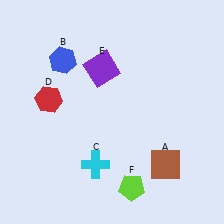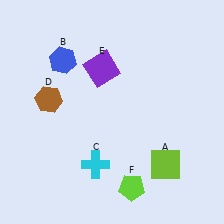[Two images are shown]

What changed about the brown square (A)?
In Image 1, A is brown. In Image 2, it changed to lime.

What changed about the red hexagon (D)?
In Image 1, D is red. In Image 2, it changed to brown.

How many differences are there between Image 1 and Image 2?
There are 2 differences between the two images.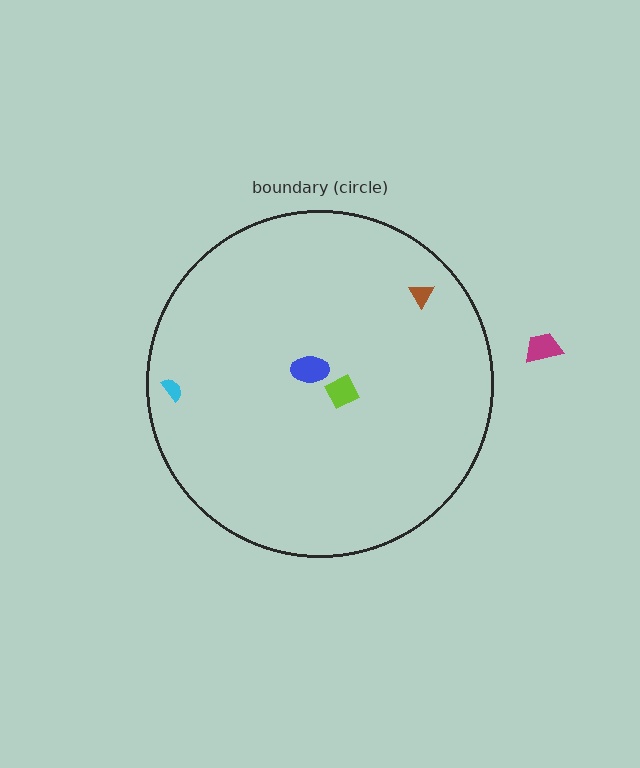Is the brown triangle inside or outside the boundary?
Inside.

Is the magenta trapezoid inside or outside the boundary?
Outside.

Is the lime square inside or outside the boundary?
Inside.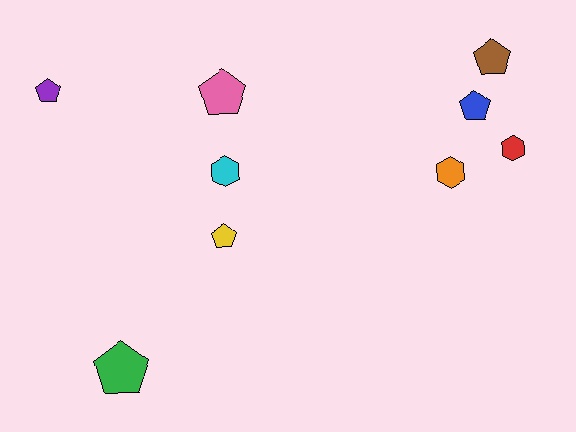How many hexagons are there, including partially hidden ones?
There are 3 hexagons.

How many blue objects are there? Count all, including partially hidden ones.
There is 1 blue object.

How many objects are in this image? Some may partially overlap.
There are 9 objects.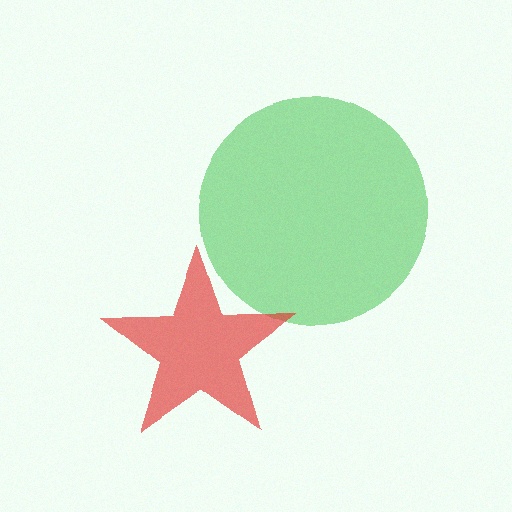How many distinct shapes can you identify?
There are 2 distinct shapes: a green circle, a red star.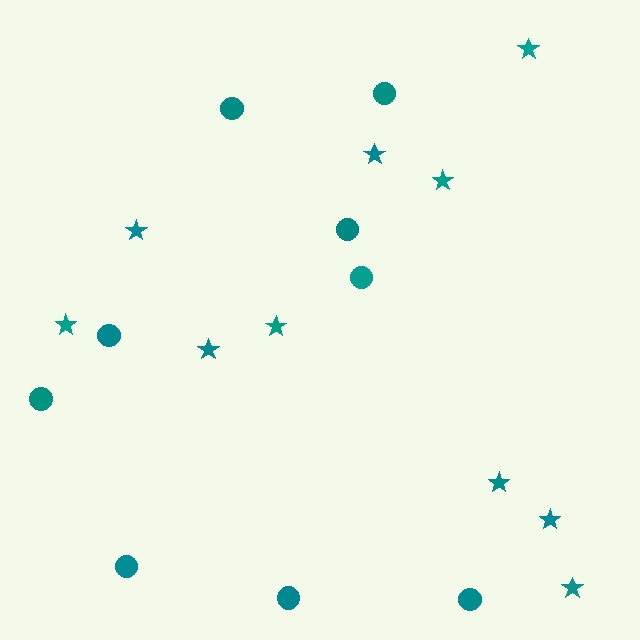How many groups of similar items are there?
There are 2 groups: one group of stars (10) and one group of circles (9).